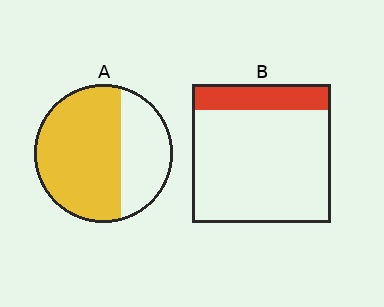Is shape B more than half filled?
No.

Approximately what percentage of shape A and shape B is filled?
A is approximately 65% and B is approximately 20%.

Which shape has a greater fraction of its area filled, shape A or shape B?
Shape A.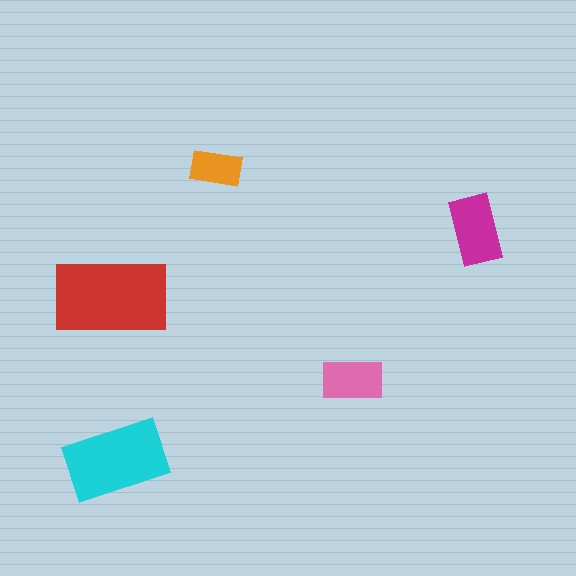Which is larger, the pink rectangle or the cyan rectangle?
The cyan one.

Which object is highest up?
The orange rectangle is topmost.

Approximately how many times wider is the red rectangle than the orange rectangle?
About 2 times wider.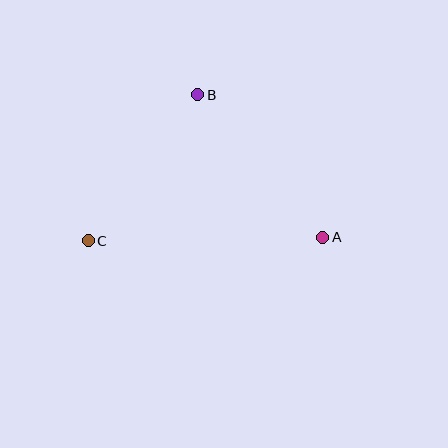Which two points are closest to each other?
Points B and C are closest to each other.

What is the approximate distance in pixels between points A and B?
The distance between A and B is approximately 189 pixels.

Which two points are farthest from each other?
Points A and C are farthest from each other.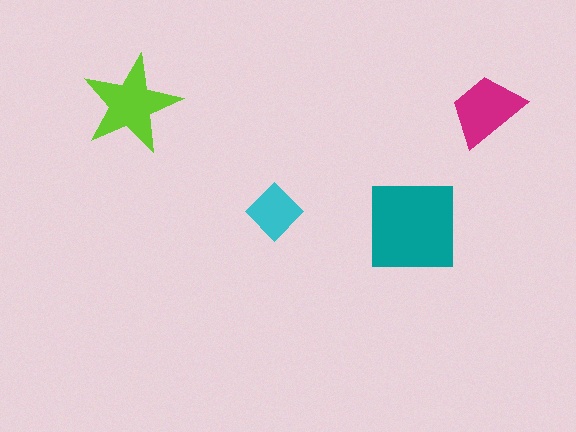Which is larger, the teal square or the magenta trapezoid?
The teal square.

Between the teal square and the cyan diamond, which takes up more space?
The teal square.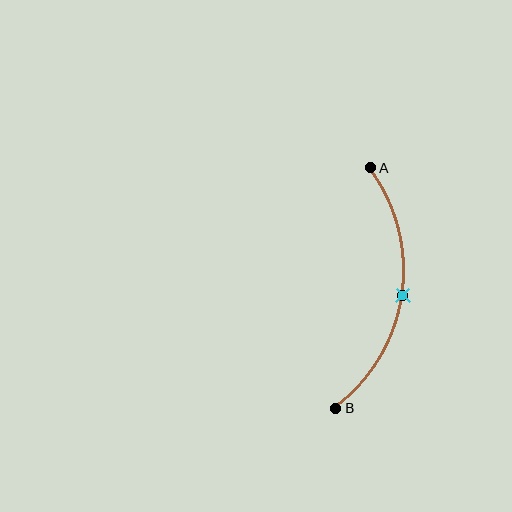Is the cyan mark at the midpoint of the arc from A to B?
Yes. The cyan mark lies on the arc at equal arc-length from both A and B — it is the arc midpoint.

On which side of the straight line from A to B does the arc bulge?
The arc bulges to the right of the straight line connecting A and B.